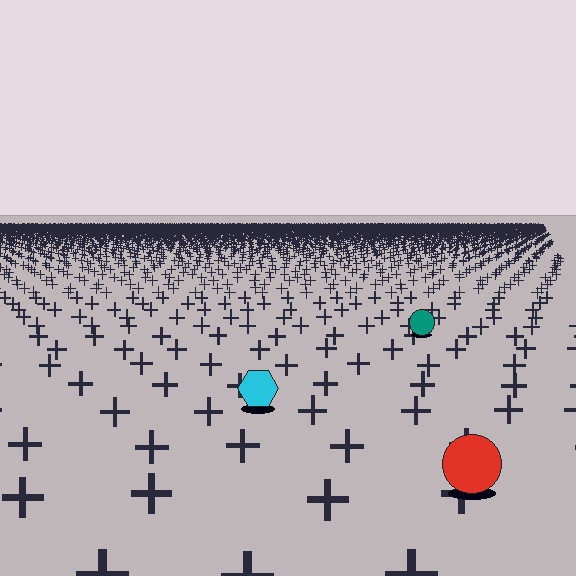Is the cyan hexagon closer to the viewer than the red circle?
No. The red circle is closer — you can tell from the texture gradient: the ground texture is coarser near it.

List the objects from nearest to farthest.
From nearest to farthest: the red circle, the cyan hexagon, the teal circle.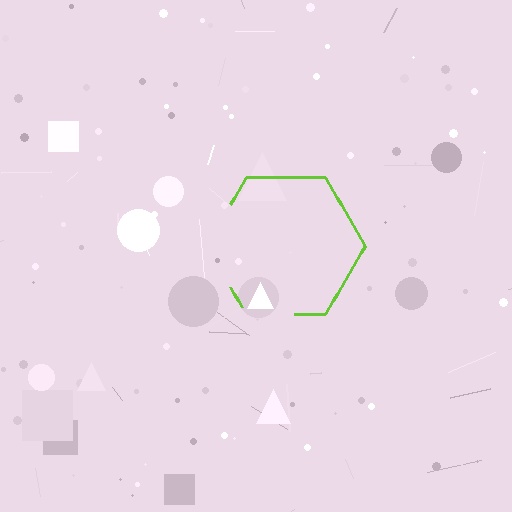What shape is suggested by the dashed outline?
The dashed outline suggests a hexagon.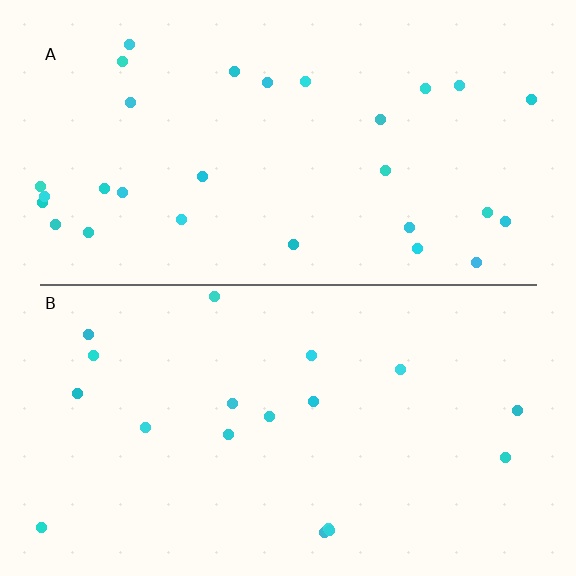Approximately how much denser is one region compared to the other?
Approximately 1.6× — region A over region B.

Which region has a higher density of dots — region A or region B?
A (the top).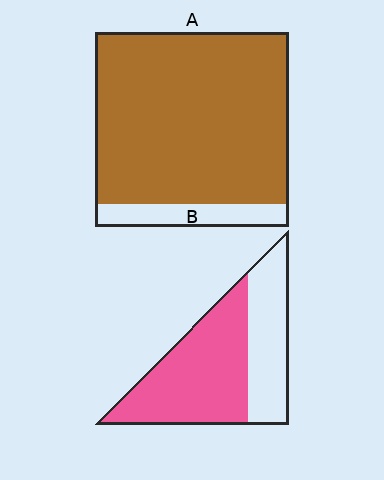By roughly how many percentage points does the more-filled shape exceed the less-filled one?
By roughly 25 percentage points (A over B).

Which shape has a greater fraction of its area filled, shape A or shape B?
Shape A.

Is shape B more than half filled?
Yes.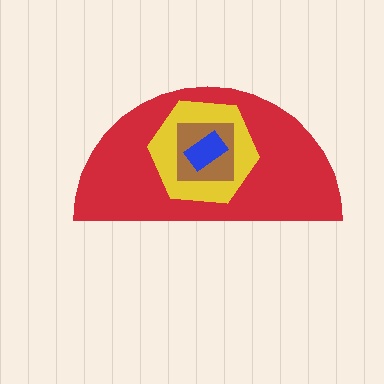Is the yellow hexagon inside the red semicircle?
Yes.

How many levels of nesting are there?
4.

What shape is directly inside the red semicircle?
The yellow hexagon.